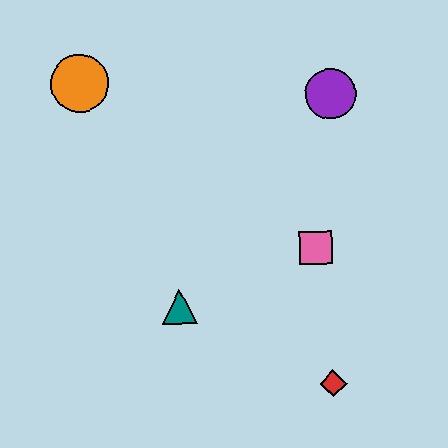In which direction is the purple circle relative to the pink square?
The purple circle is above the pink square.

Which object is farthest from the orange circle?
The red diamond is farthest from the orange circle.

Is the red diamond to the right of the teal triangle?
Yes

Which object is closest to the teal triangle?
The pink square is closest to the teal triangle.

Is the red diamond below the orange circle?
Yes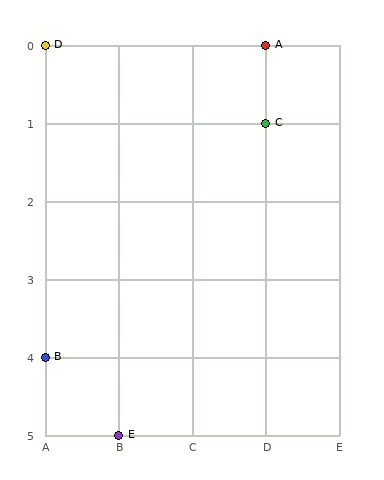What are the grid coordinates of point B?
Point B is at grid coordinates (A, 4).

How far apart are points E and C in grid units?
Points E and C are 2 columns and 4 rows apart (about 4.5 grid units diagonally).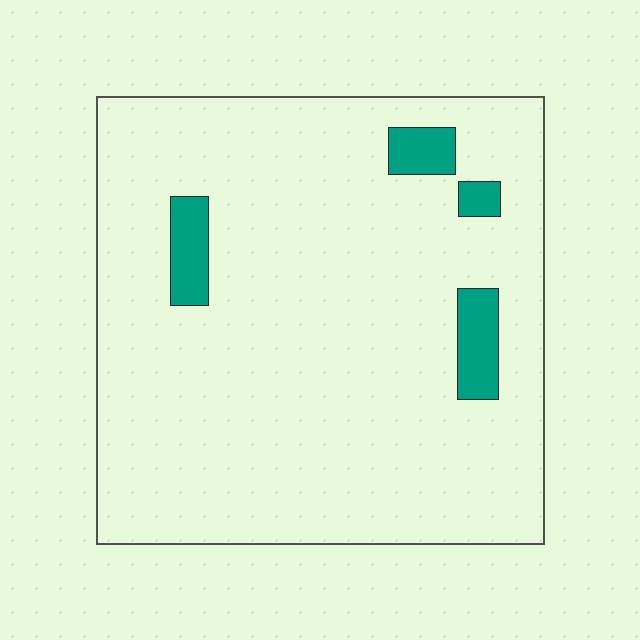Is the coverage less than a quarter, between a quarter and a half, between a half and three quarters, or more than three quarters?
Less than a quarter.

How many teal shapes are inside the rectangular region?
4.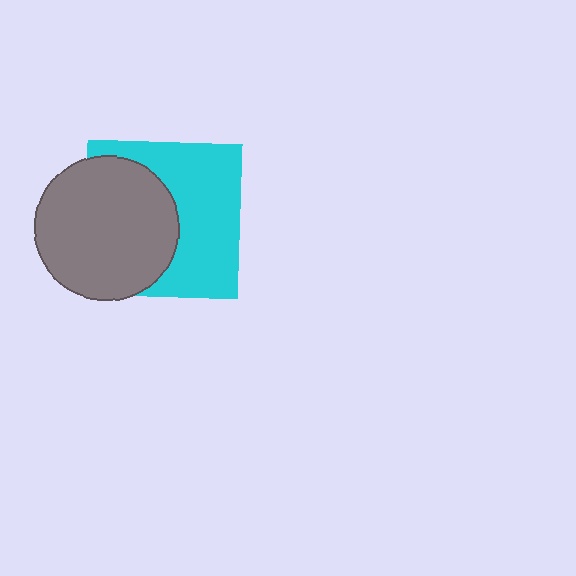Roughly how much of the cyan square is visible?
About half of it is visible (roughly 53%).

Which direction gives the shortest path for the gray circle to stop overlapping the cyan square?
Moving left gives the shortest separation.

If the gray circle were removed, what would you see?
You would see the complete cyan square.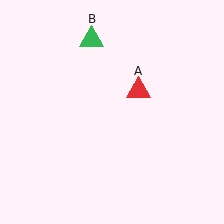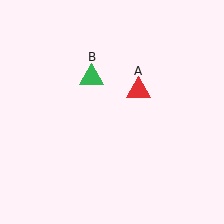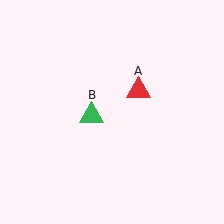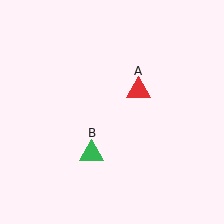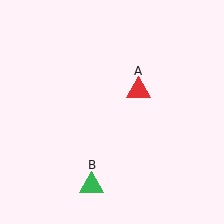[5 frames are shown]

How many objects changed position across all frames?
1 object changed position: green triangle (object B).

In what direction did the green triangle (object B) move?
The green triangle (object B) moved down.